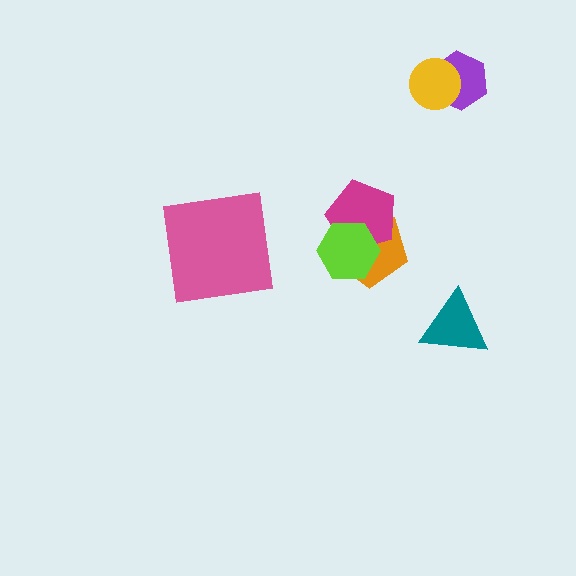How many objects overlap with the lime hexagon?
2 objects overlap with the lime hexagon.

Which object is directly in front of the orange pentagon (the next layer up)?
The magenta pentagon is directly in front of the orange pentagon.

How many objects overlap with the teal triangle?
0 objects overlap with the teal triangle.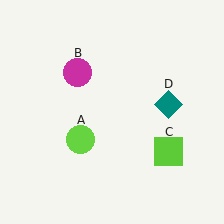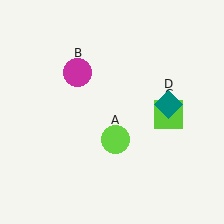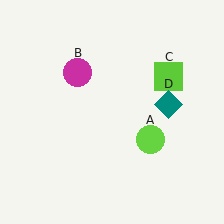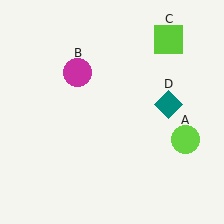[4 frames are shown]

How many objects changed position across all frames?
2 objects changed position: lime circle (object A), lime square (object C).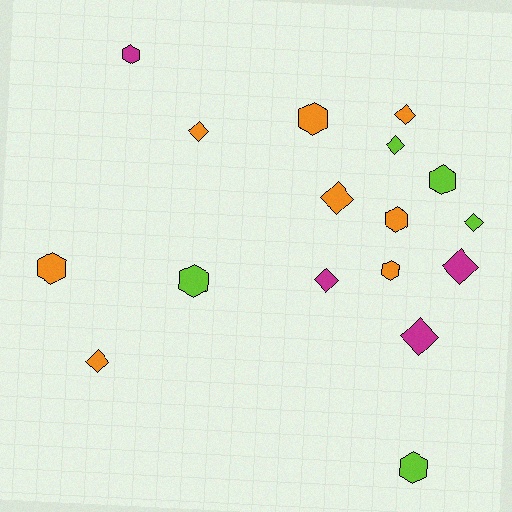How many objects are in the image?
There are 17 objects.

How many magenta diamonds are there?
There are 3 magenta diamonds.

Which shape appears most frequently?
Diamond, with 9 objects.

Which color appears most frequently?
Orange, with 8 objects.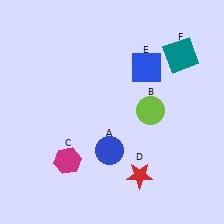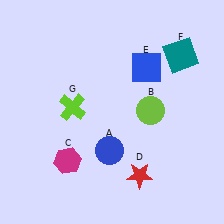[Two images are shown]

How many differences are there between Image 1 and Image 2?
There is 1 difference between the two images.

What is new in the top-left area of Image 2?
A lime cross (G) was added in the top-left area of Image 2.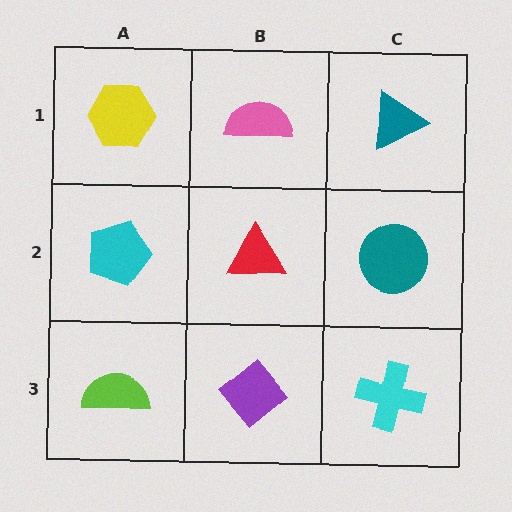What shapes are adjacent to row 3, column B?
A red triangle (row 2, column B), a lime semicircle (row 3, column A), a cyan cross (row 3, column C).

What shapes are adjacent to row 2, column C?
A teal triangle (row 1, column C), a cyan cross (row 3, column C), a red triangle (row 2, column B).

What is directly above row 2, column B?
A pink semicircle.